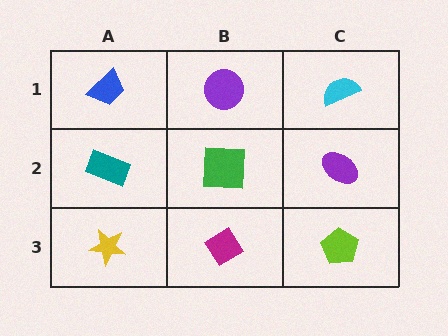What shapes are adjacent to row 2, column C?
A cyan semicircle (row 1, column C), a lime pentagon (row 3, column C), a green square (row 2, column B).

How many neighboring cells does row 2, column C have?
3.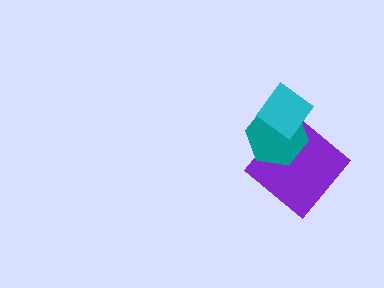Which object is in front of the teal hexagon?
The cyan diamond is in front of the teal hexagon.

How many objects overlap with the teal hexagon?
2 objects overlap with the teal hexagon.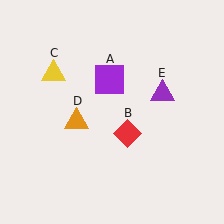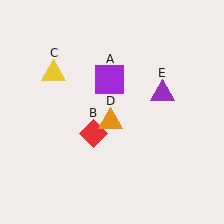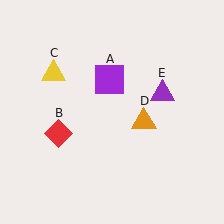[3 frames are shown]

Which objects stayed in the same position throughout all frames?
Purple square (object A) and yellow triangle (object C) and purple triangle (object E) remained stationary.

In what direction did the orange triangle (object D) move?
The orange triangle (object D) moved right.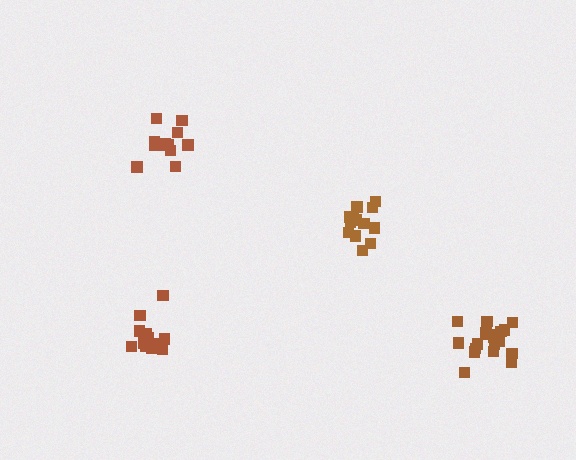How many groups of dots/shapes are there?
There are 4 groups.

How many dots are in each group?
Group 1: 18 dots, Group 2: 13 dots, Group 3: 12 dots, Group 4: 12 dots (55 total).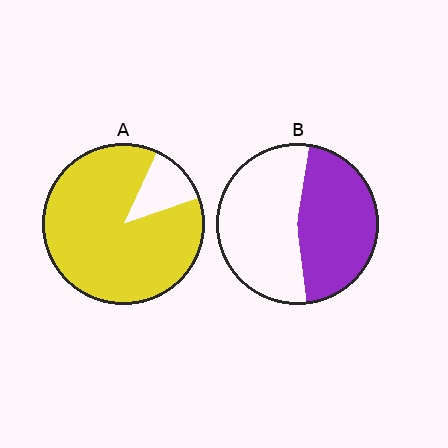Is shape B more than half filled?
No.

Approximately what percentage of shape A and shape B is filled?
A is approximately 85% and B is approximately 45%.